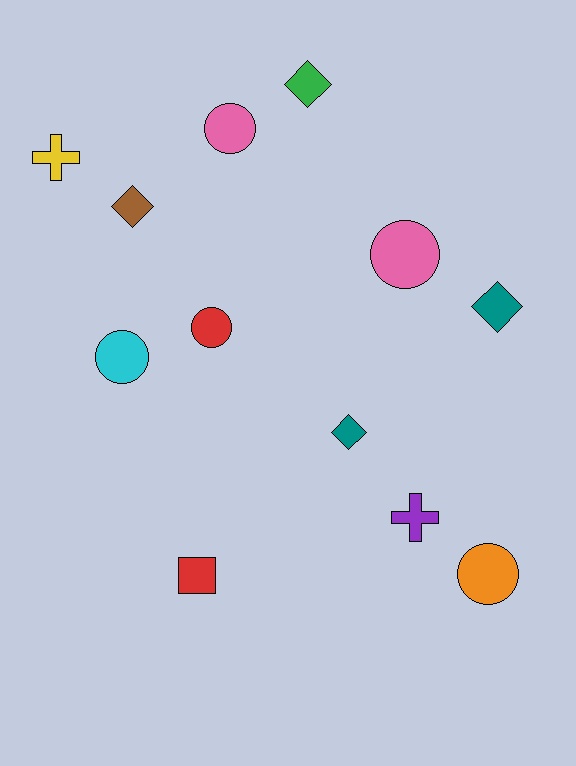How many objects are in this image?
There are 12 objects.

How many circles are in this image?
There are 5 circles.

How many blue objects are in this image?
There are no blue objects.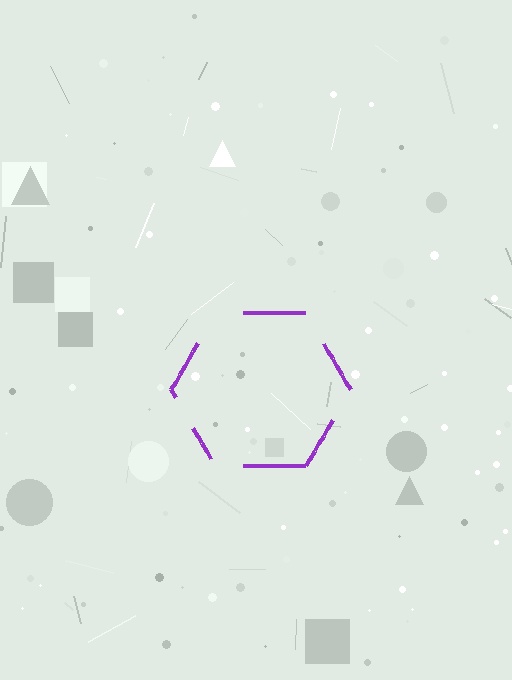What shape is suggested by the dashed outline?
The dashed outline suggests a hexagon.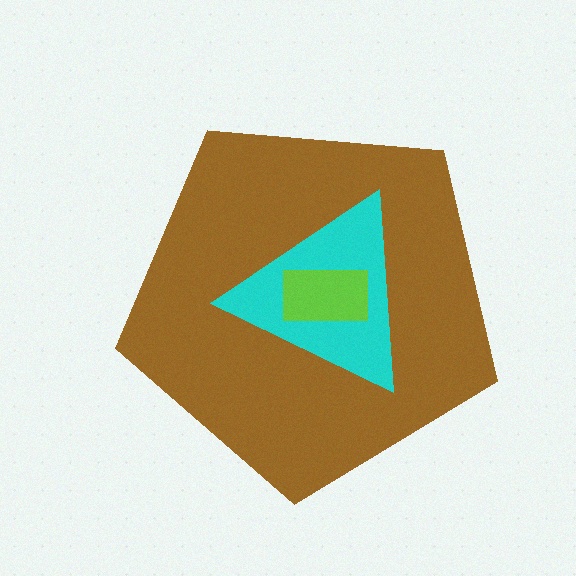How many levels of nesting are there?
3.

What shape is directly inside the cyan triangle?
The lime rectangle.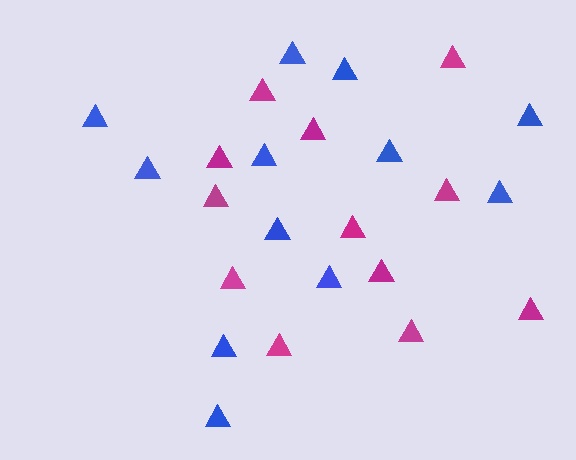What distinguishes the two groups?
There are 2 groups: one group of blue triangles (12) and one group of magenta triangles (12).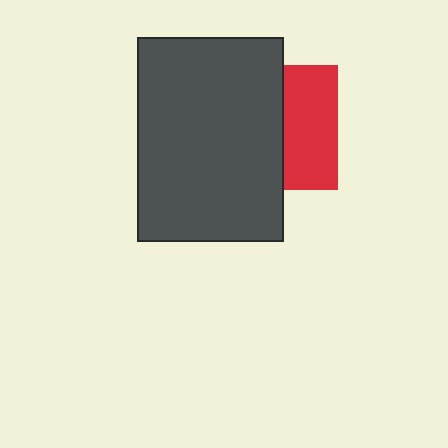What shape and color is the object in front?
The object in front is a dark gray rectangle.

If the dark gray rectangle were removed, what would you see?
You would see the complete red square.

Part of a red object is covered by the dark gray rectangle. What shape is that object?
It is a square.